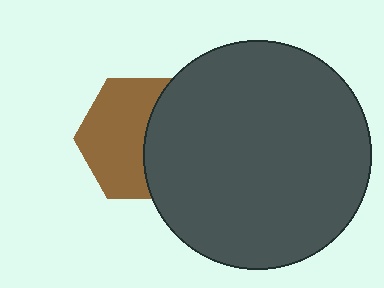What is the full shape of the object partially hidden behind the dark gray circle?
The partially hidden object is a brown hexagon.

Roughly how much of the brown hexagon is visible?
About half of it is visible (roughly 58%).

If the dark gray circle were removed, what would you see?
You would see the complete brown hexagon.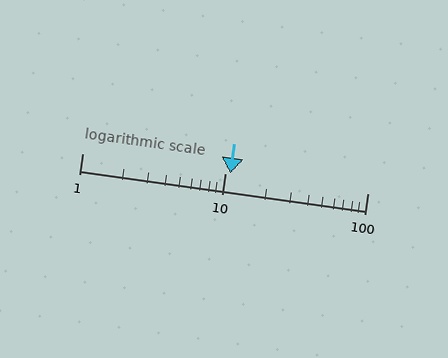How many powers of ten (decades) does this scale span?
The scale spans 2 decades, from 1 to 100.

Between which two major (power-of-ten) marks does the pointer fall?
The pointer is between 10 and 100.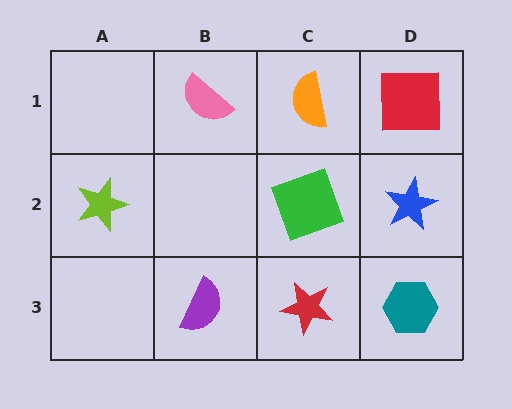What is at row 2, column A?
A lime star.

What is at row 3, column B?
A purple semicircle.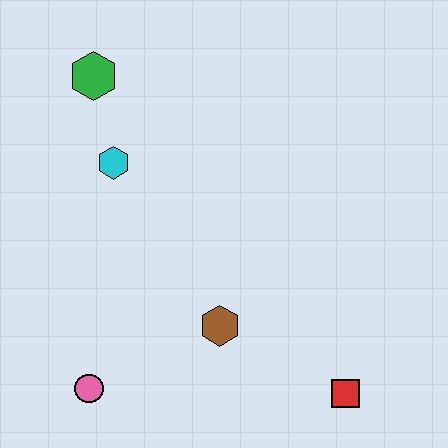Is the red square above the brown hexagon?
No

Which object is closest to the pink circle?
The brown hexagon is closest to the pink circle.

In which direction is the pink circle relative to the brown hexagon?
The pink circle is to the left of the brown hexagon.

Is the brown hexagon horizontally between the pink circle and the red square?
Yes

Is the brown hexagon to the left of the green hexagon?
No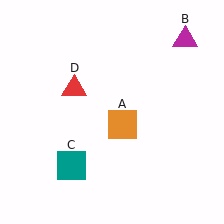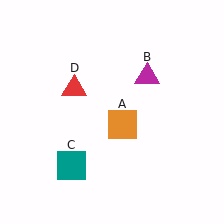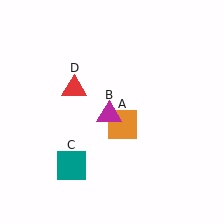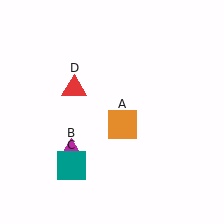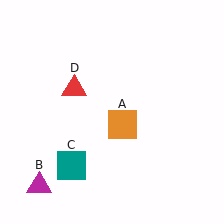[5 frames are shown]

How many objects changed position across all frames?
1 object changed position: magenta triangle (object B).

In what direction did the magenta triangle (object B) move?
The magenta triangle (object B) moved down and to the left.